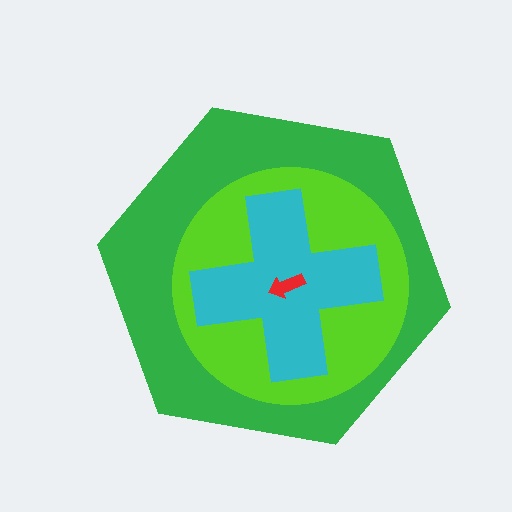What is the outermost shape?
The green hexagon.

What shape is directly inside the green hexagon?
The lime circle.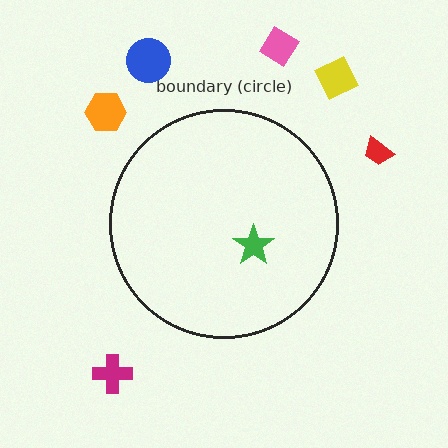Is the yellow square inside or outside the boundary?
Outside.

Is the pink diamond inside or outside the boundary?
Outside.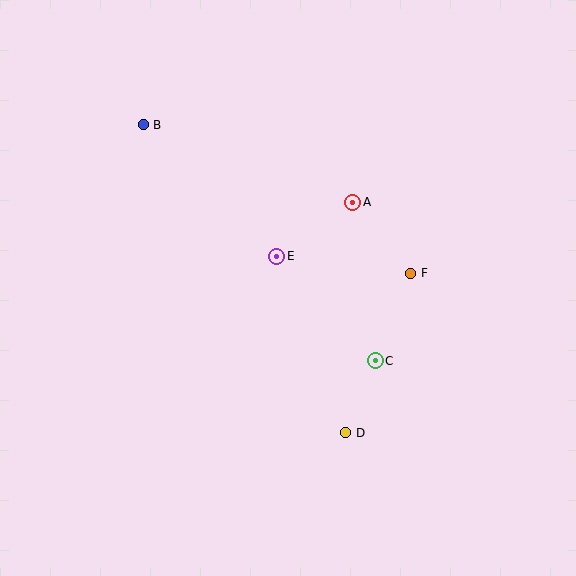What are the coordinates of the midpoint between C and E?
The midpoint between C and E is at (326, 308).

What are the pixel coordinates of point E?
Point E is at (277, 256).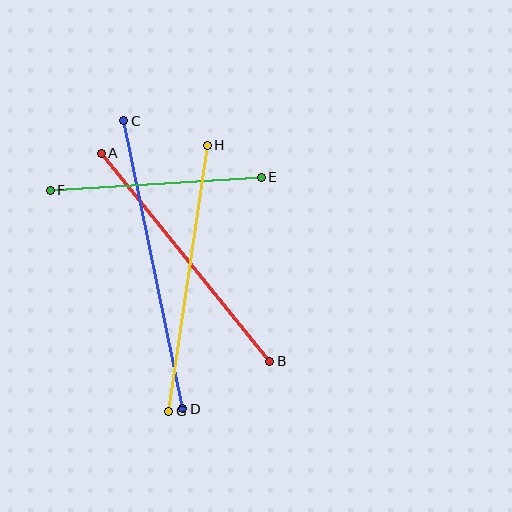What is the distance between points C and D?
The distance is approximately 294 pixels.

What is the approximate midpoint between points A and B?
The midpoint is at approximately (185, 257) pixels.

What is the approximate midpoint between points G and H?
The midpoint is at approximately (188, 278) pixels.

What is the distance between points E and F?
The distance is approximately 212 pixels.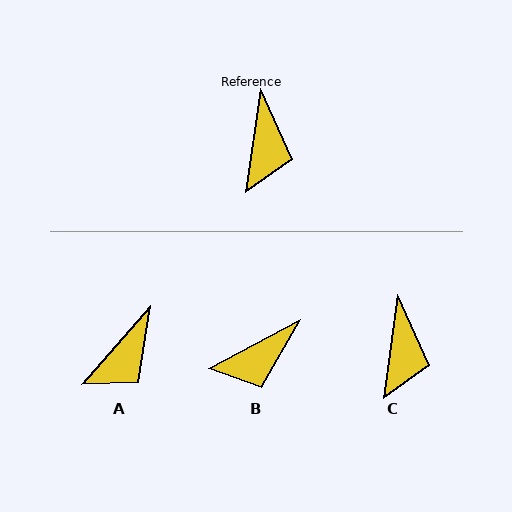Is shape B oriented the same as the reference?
No, it is off by about 54 degrees.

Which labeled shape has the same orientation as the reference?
C.